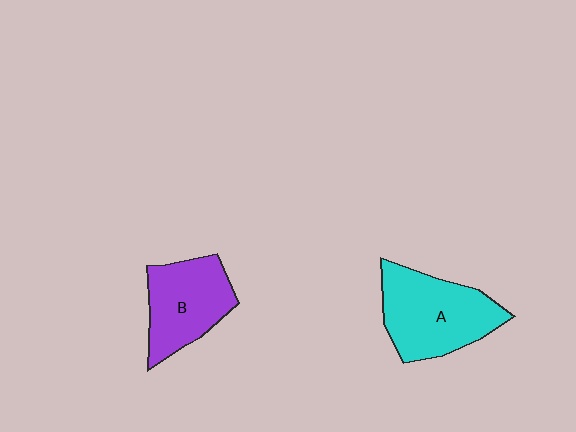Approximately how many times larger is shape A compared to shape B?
Approximately 1.2 times.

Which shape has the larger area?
Shape A (cyan).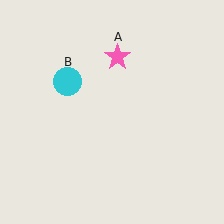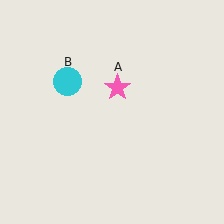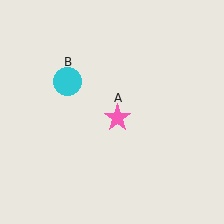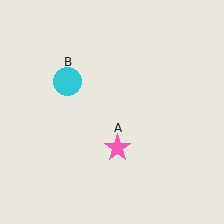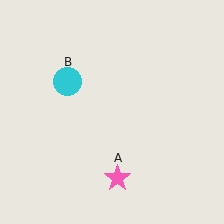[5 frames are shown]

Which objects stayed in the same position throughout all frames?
Cyan circle (object B) remained stationary.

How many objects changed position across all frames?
1 object changed position: pink star (object A).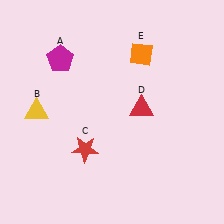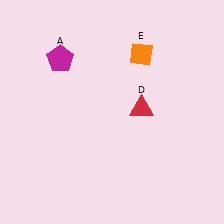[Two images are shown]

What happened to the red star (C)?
The red star (C) was removed in Image 2. It was in the bottom-left area of Image 1.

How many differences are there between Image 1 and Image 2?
There are 2 differences between the two images.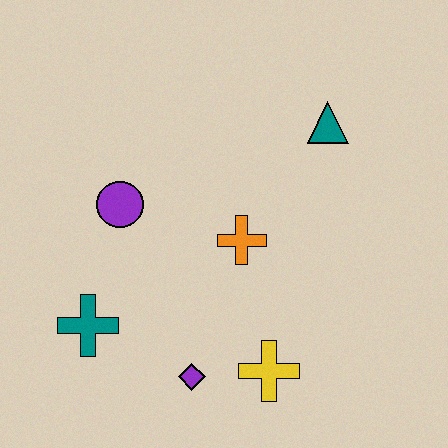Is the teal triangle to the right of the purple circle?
Yes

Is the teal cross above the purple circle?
No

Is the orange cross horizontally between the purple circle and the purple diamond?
No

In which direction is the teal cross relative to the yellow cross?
The teal cross is to the left of the yellow cross.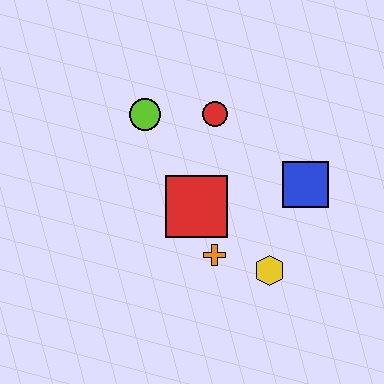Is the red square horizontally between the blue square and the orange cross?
No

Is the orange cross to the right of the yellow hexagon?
No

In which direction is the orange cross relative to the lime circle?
The orange cross is below the lime circle.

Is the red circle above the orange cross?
Yes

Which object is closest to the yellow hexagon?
The orange cross is closest to the yellow hexagon.